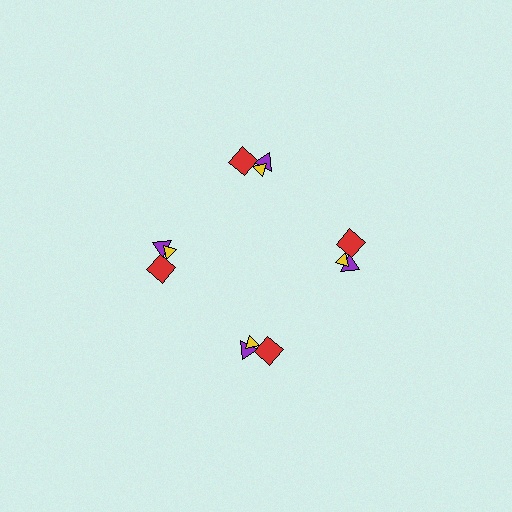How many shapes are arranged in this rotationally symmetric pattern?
There are 12 shapes, arranged in 4 groups of 3.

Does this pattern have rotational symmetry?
Yes, this pattern has 4-fold rotational symmetry. It looks the same after rotating 90 degrees around the center.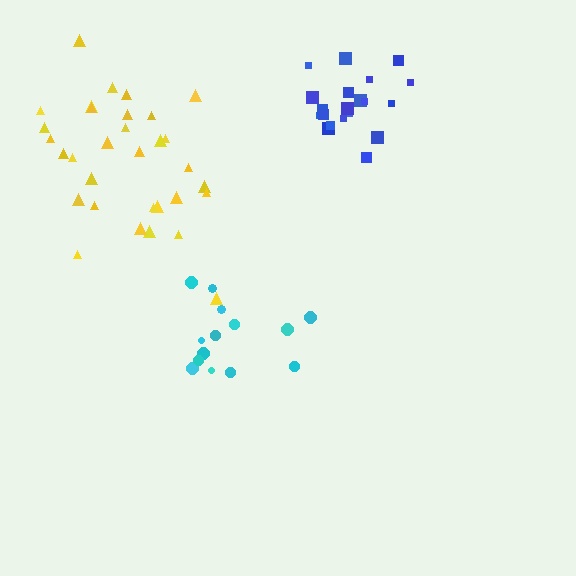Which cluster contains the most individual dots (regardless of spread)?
Yellow (32).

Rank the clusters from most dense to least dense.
blue, cyan, yellow.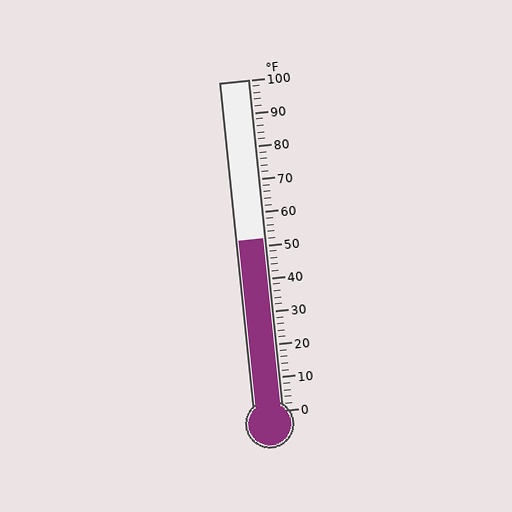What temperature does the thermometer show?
The thermometer shows approximately 52°F.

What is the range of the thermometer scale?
The thermometer scale ranges from 0°F to 100°F.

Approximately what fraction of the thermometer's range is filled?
The thermometer is filled to approximately 50% of its range.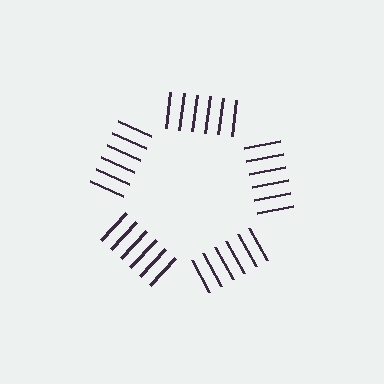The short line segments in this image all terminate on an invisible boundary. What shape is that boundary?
An illusory pentagon — the line segments terminate on its edges but no continuous stroke is drawn.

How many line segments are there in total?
30 — 6 along each of the 5 edges.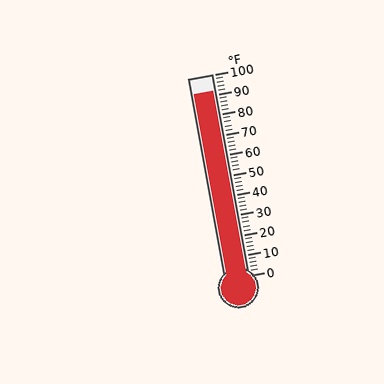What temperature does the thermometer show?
The thermometer shows approximately 92°F.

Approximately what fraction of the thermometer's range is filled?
The thermometer is filled to approximately 90% of its range.